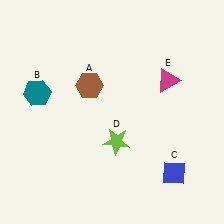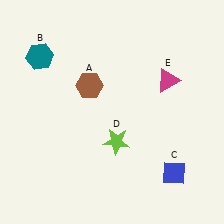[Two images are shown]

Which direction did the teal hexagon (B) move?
The teal hexagon (B) moved up.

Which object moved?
The teal hexagon (B) moved up.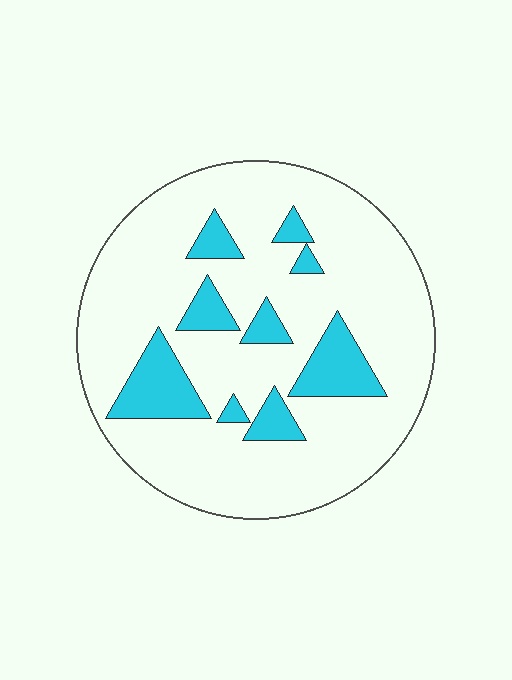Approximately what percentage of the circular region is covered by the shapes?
Approximately 20%.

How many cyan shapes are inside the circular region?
9.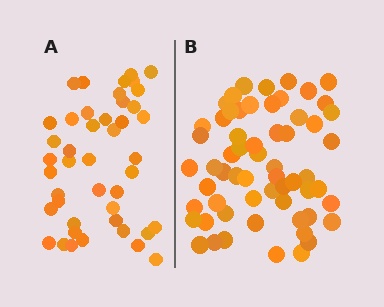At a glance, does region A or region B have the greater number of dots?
Region B (the right region) has more dots.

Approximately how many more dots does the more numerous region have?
Region B has approximately 15 more dots than region A.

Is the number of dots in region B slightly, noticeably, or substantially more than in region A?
Region B has noticeably more, but not dramatically so. The ratio is roughly 1.4 to 1.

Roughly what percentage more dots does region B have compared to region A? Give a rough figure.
About 35% more.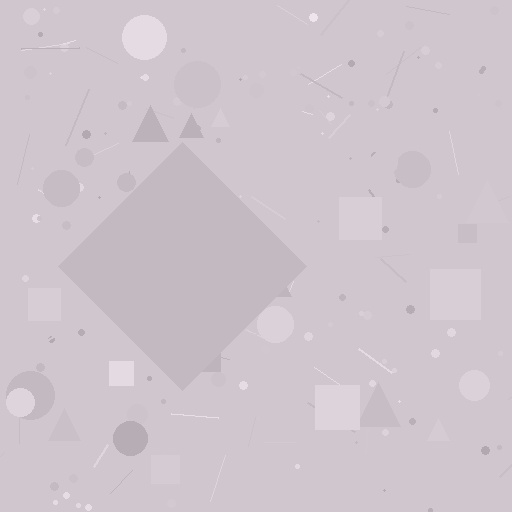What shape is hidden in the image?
A diamond is hidden in the image.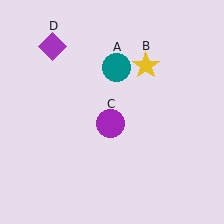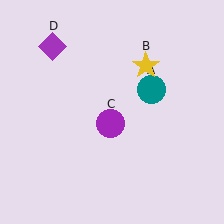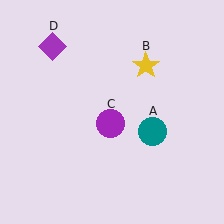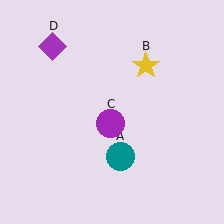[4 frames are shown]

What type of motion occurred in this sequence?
The teal circle (object A) rotated clockwise around the center of the scene.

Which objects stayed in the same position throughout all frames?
Yellow star (object B) and purple circle (object C) and purple diamond (object D) remained stationary.